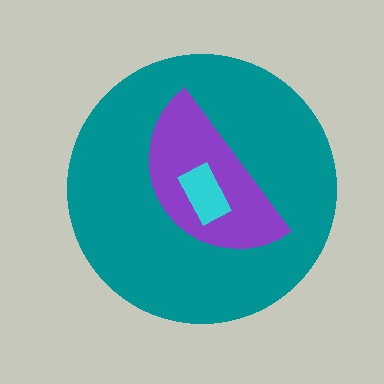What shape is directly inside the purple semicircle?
The cyan rectangle.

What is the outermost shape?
The teal circle.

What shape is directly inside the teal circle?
The purple semicircle.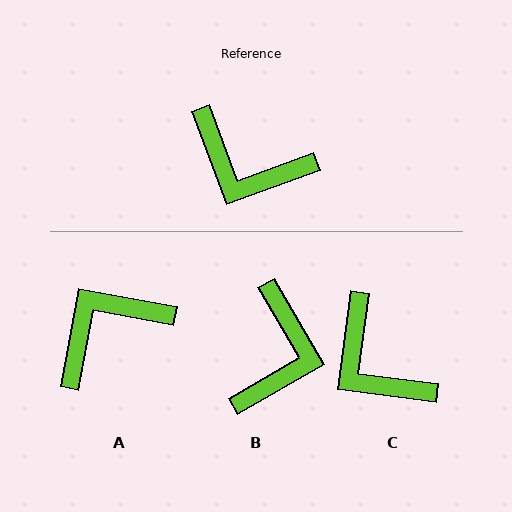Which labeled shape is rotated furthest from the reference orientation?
A, about 121 degrees away.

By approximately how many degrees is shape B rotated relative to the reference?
Approximately 100 degrees counter-clockwise.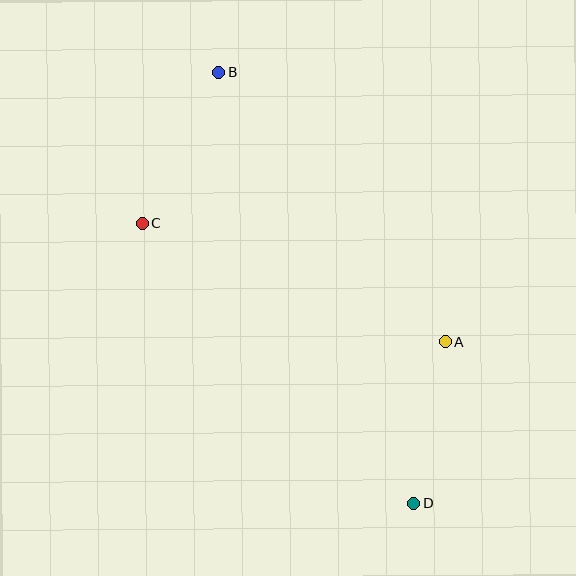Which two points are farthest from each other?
Points B and D are farthest from each other.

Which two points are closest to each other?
Points A and D are closest to each other.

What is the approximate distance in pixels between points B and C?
The distance between B and C is approximately 169 pixels.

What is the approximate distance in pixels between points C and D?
The distance between C and D is approximately 391 pixels.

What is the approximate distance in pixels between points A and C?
The distance between A and C is approximately 327 pixels.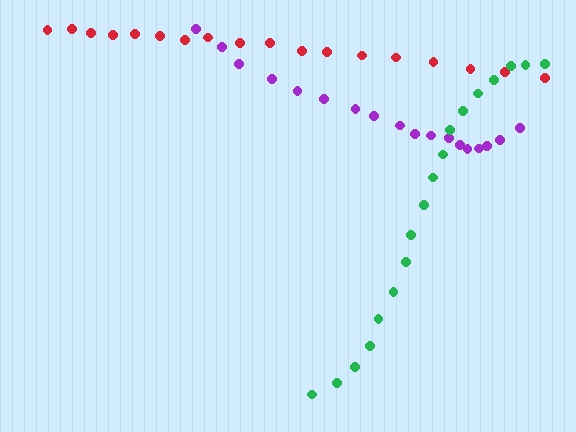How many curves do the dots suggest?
There are 3 distinct paths.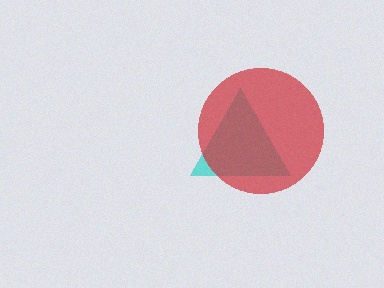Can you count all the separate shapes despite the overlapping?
Yes, there are 2 separate shapes.